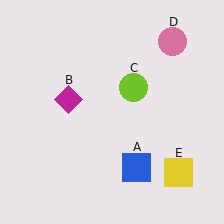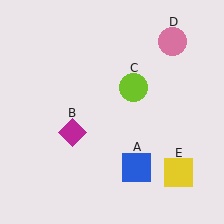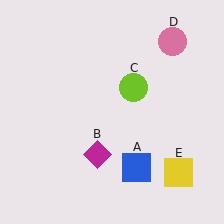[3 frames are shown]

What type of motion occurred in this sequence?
The magenta diamond (object B) rotated counterclockwise around the center of the scene.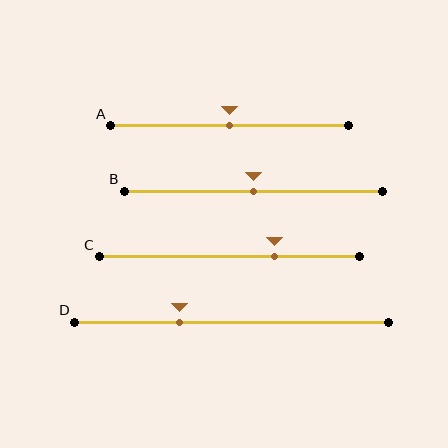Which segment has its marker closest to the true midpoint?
Segment A has its marker closest to the true midpoint.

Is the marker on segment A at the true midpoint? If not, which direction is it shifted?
Yes, the marker on segment A is at the true midpoint.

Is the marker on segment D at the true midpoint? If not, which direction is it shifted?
No, the marker on segment D is shifted to the left by about 17% of the segment length.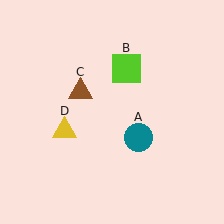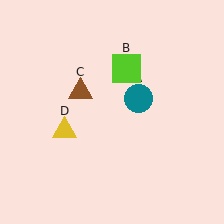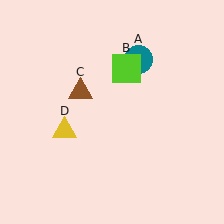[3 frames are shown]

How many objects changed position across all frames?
1 object changed position: teal circle (object A).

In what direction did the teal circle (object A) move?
The teal circle (object A) moved up.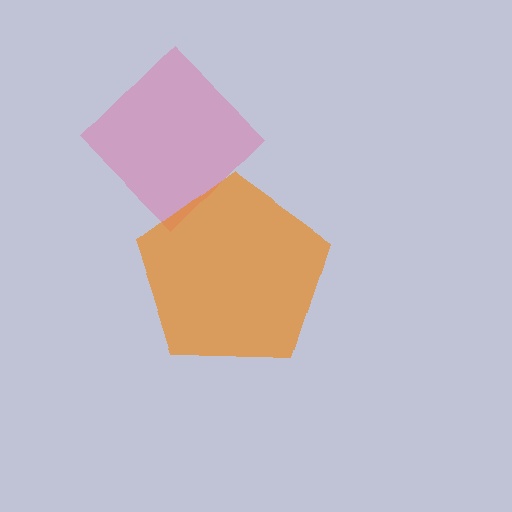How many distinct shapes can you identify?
There are 2 distinct shapes: a pink diamond, an orange pentagon.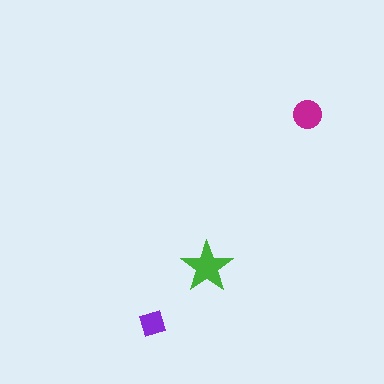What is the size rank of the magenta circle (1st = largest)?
2nd.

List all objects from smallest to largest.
The purple diamond, the magenta circle, the green star.